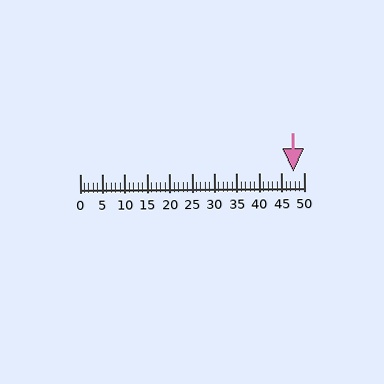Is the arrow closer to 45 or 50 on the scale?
The arrow is closer to 50.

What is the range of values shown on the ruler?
The ruler shows values from 0 to 50.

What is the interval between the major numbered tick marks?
The major tick marks are spaced 5 units apart.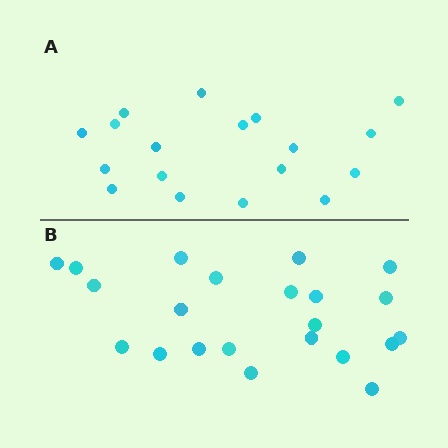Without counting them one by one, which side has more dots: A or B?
Region B (the bottom region) has more dots.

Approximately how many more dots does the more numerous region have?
Region B has about 4 more dots than region A.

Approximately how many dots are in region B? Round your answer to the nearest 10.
About 20 dots. (The exact count is 22, which rounds to 20.)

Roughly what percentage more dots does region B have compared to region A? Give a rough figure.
About 20% more.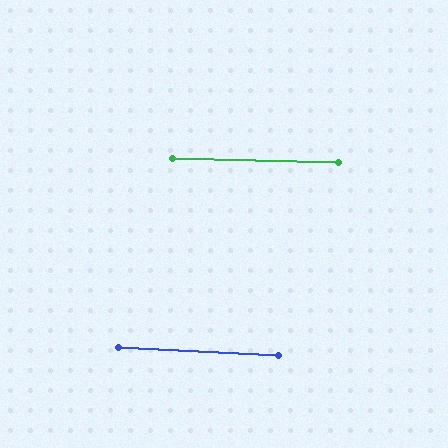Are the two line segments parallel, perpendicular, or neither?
Parallel — their directions differ by only 1.6°.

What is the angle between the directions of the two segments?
Approximately 2 degrees.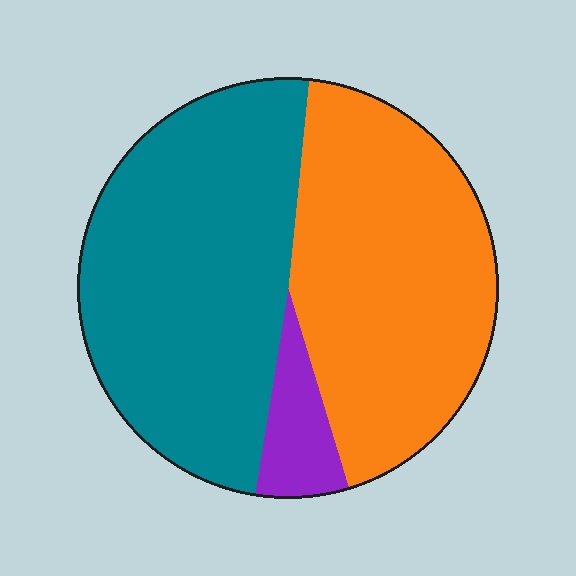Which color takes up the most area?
Teal, at roughly 50%.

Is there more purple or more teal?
Teal.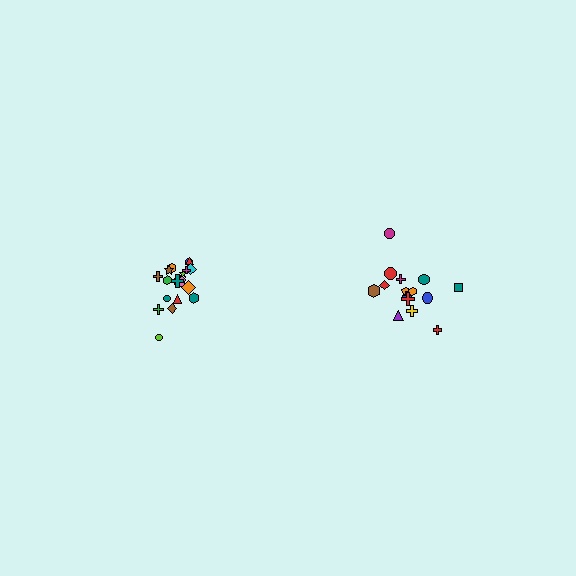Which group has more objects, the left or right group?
The left group.